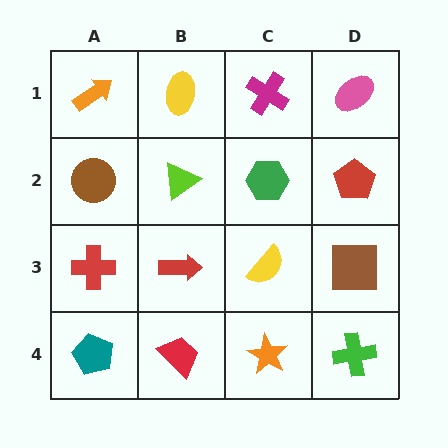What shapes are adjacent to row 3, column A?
A brown circle (row 2, column A), a teal pentagon (row 4, column A), a red arrow (row 3, column B).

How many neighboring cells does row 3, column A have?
3.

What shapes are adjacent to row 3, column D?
A red pentagon (row 2, column D), a green cross (row 4, column D), a yellow semicircle (row 3, column C).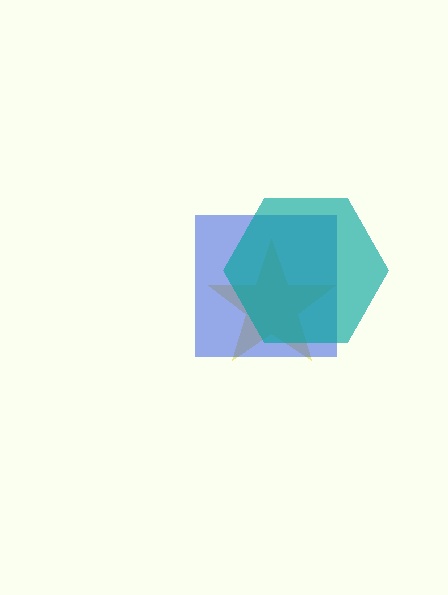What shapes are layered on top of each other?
The layered shapes are: a yellow star, a blue square, a teal hexagon.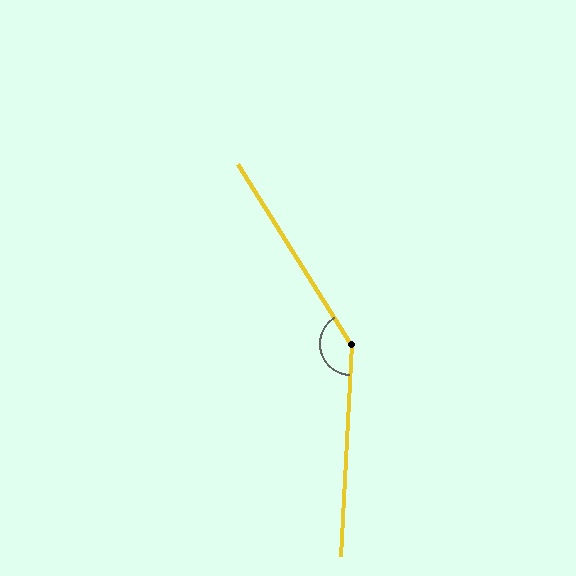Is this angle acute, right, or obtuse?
It is obtuse.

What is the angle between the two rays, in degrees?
Approximately 145 degrees.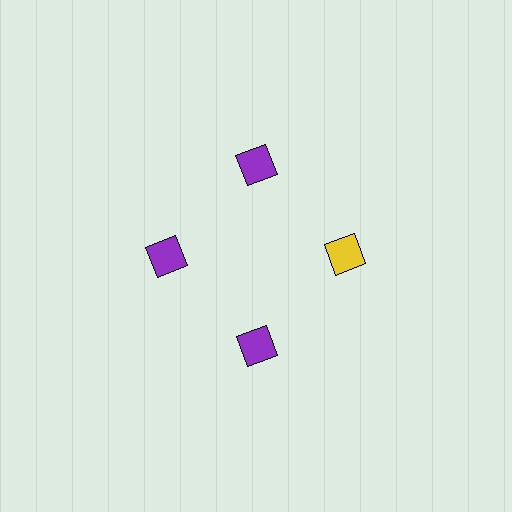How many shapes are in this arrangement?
There are 4 shapes arranged in a ring pattern.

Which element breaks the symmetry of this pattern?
The yellow diamond at roughly the 3 o'clock position breaks the symmetry. All other shapes are purple diamonds.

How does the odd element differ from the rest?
It has a different color: yellow instead of purple.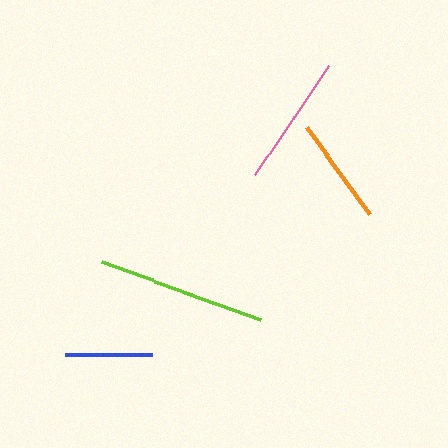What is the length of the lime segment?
The lime segment is approximately 169 pixels long.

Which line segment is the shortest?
The blue line is the shortest at approximately 87 pixels.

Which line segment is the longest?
The lime line is the longest at approximately 169 pixels.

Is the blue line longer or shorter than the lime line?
The lime line is longer than the blue line.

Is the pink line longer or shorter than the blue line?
The pink line is longer than the blue line.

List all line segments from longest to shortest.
From longest to shortest: lime, pink, orange, blue.